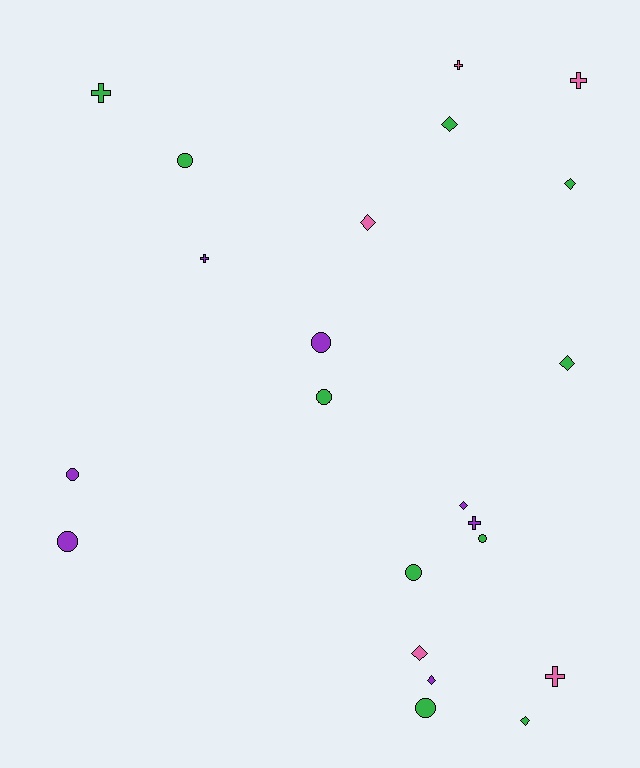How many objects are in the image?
There are 22 objects.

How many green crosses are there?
There is 1 green cross.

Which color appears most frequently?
Green, with 10 objects.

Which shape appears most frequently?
Diamond, with 8 objects.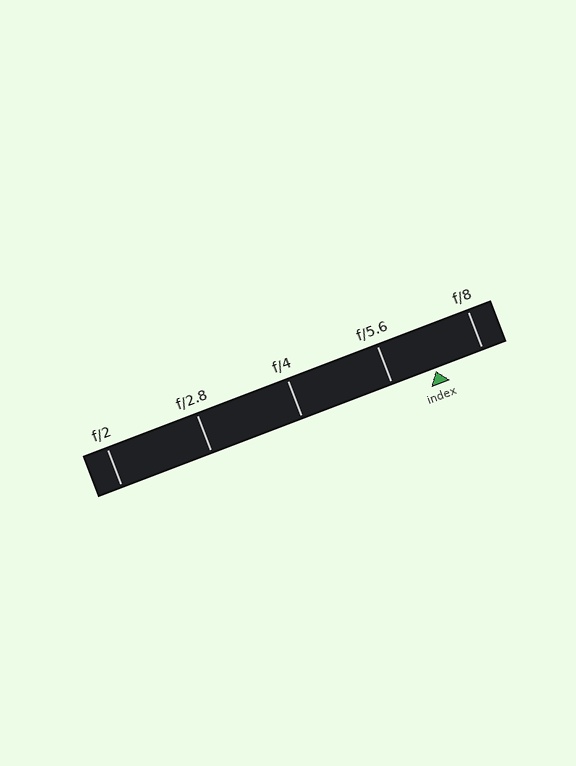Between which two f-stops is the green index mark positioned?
The index mark is between f/5.6 and f/8.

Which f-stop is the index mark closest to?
The index mark is closest to f/5.6.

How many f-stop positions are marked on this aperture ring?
There are 5 f-stop positions marked.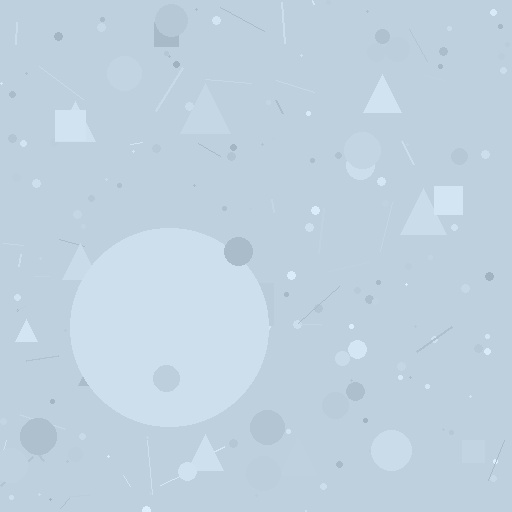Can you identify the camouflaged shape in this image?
The camouflaged shape is a circle.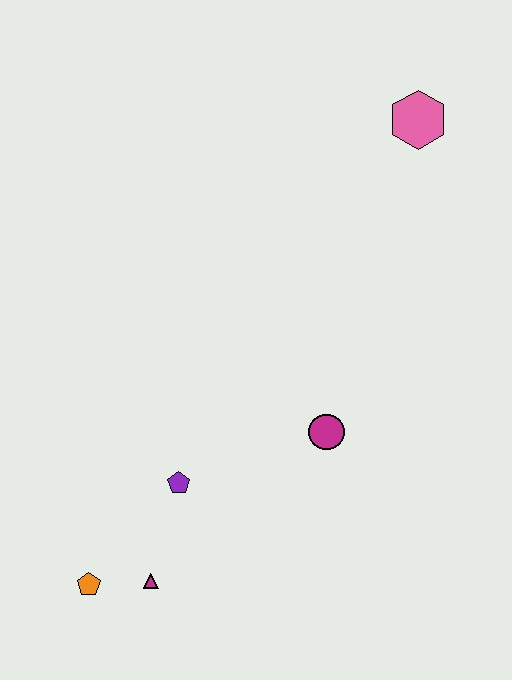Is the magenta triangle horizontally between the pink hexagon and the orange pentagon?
Yes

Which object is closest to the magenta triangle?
The orange pentagon is closest to the magenta triangle.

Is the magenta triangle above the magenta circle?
No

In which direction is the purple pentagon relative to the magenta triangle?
The purple pentagon is above the magenta triangle.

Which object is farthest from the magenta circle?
The pink hexagon is farthest from the magenta circle.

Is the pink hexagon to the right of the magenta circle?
Yes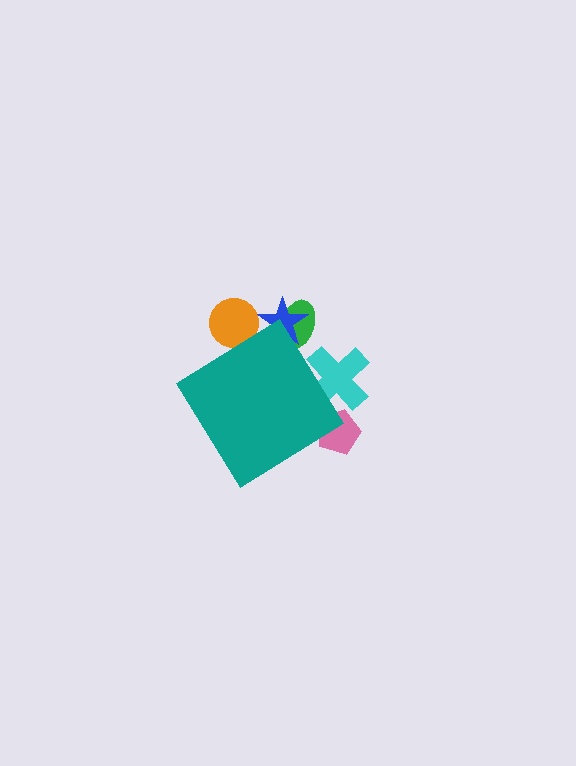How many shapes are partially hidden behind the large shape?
5 shapes are partially hidden.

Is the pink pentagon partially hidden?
Yes, the pink pentagon is partially hidden behind the teal diamond.